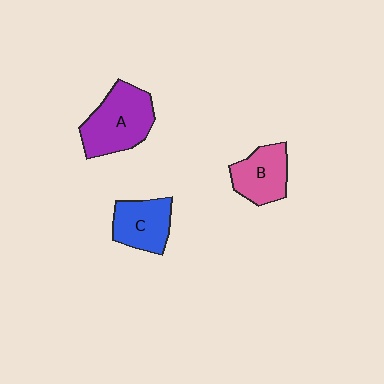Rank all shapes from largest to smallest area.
From largest to smallest: A (purple), C (blue), B (pink).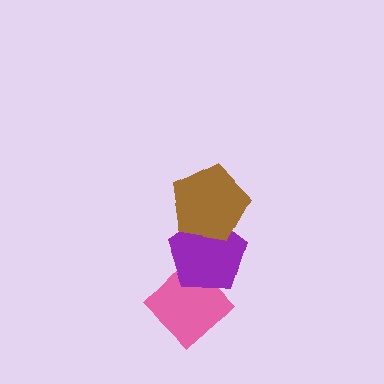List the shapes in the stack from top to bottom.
From top to bottom: the brown pentagon, the purple pentagon, the pink diamond.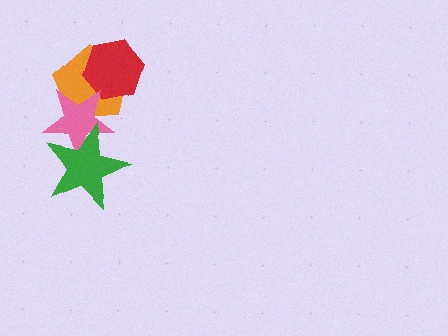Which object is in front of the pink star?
The green star is in front of the pink star.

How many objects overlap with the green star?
1 object overlaps with the green star.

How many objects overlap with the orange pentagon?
2 objects overlap with the orange pentagon.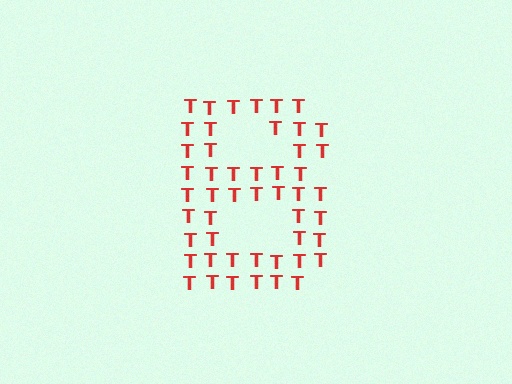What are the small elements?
The small elements are letter T's.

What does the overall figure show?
The overall figure shows the letter B.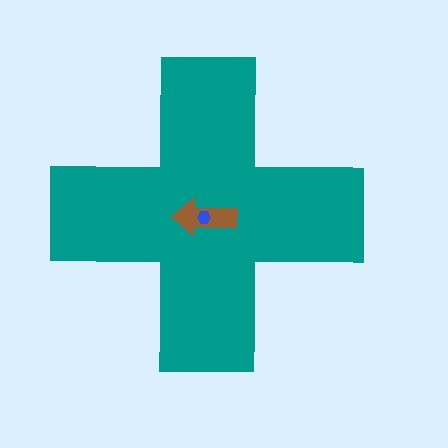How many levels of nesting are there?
3.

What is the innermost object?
The blue hexagon.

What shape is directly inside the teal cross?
The brown arrow.